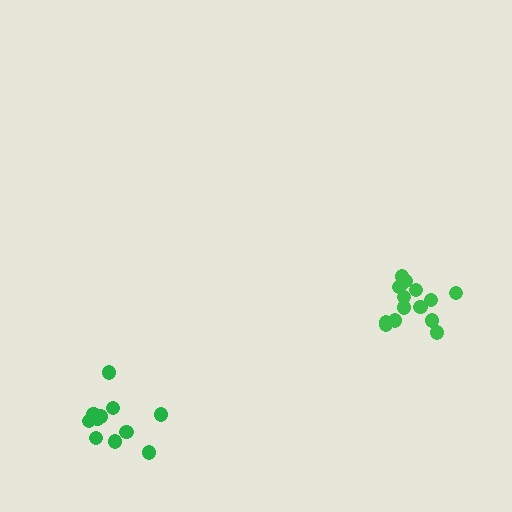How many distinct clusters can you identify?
There are 2 distinct clusters.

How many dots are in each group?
Group 1: 11 dots, Group 2: 14 dots (25 total).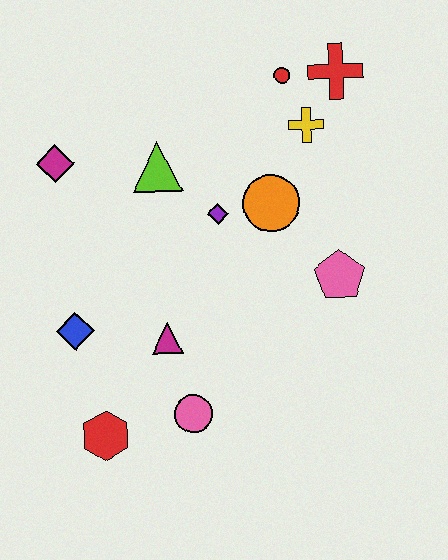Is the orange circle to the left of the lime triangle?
No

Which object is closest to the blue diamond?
The magenta triangle is closest to the blue diamond.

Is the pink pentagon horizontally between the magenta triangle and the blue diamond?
No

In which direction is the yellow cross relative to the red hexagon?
The yellow cross is above the red hexagon.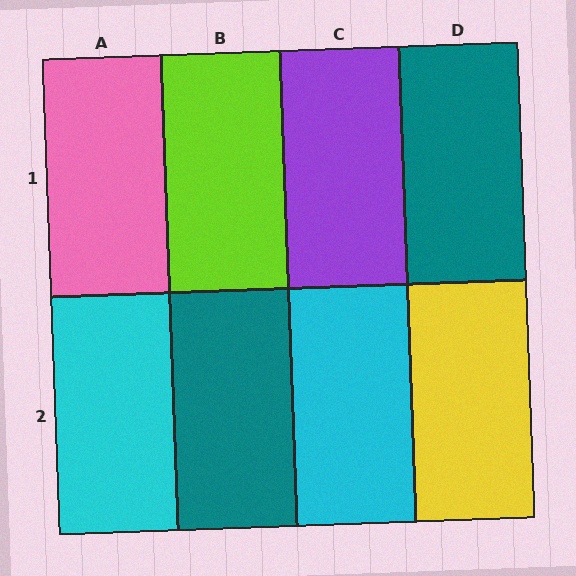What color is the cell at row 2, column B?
Teal.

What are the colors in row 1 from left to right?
Pink, lime, purple, teal.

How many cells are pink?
1 cell is pink.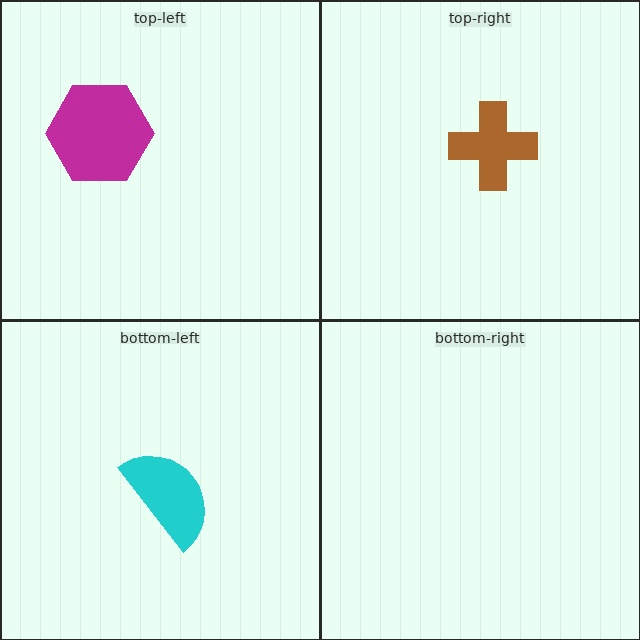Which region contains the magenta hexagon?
The top-left region.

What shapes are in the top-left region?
The magenta hexagon.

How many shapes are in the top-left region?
1.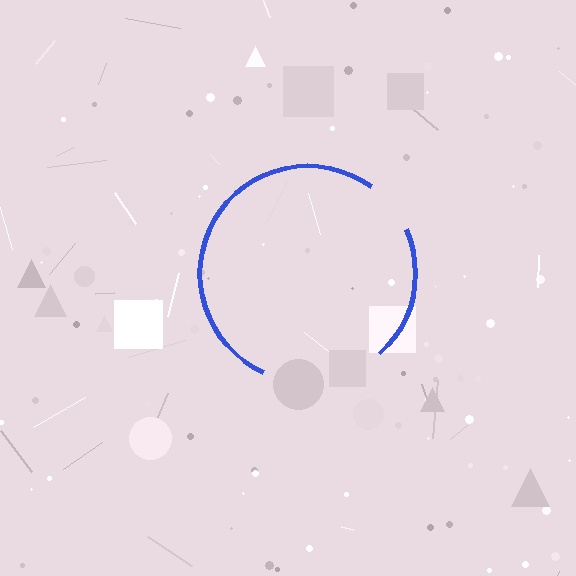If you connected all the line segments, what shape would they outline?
They would outline a circle.